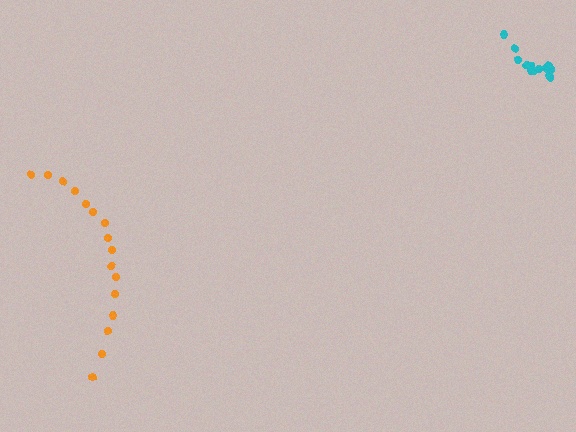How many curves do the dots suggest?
There are 2 distinct paths.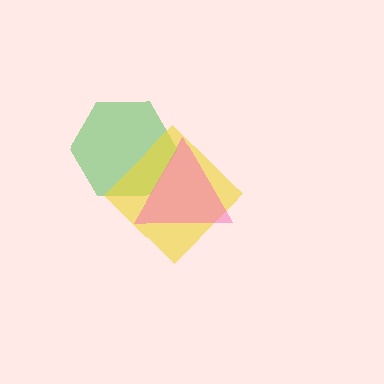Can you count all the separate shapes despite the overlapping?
Yes, there are 3 separate shapes.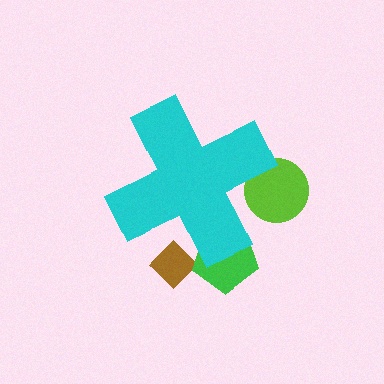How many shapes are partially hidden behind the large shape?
3 shapes are partially hidden.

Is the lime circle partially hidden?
Yes, the lime circle is partially hidden behind the cyan cross.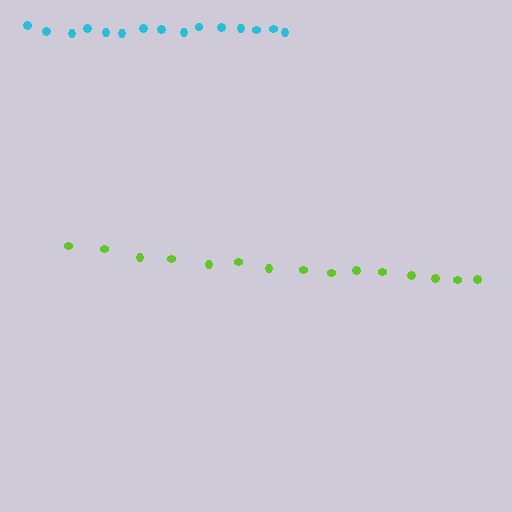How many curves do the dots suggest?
There are 2 distinct paths.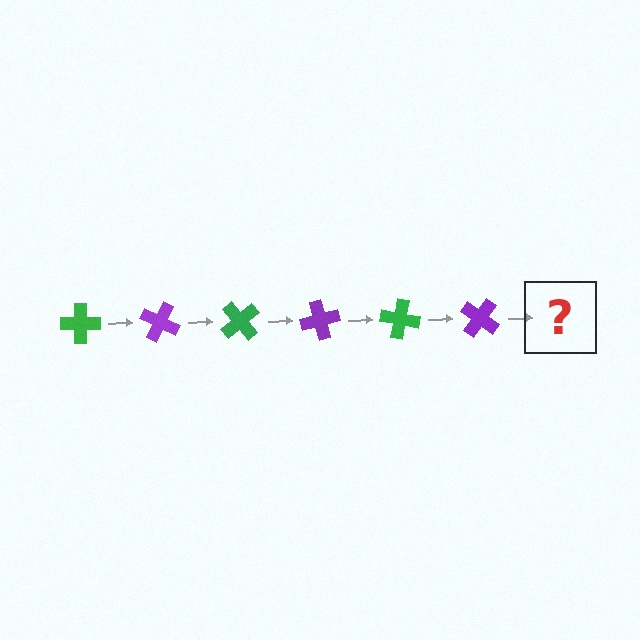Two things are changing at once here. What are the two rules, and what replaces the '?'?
The two rules are that it rotates 25 degrees each step and the color cycles through green and purple. The '?' should be a green cross, rotated 150 degrees from the start.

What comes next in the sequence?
The next element should be a green cross, rotated 150 degrees from the start.